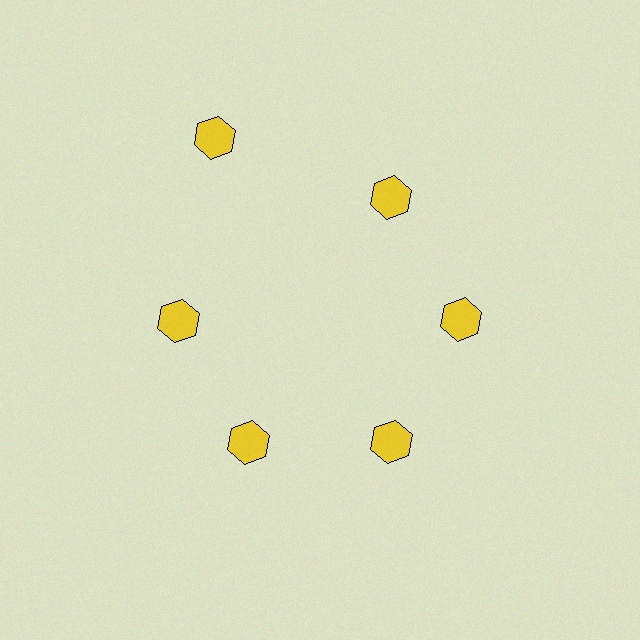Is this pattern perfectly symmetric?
No. The 6 yellow hexagons are arranged in a ring, but one element near the 11 o'clock position is pushed outward from the center, breaking the 6-fold rotational symmetry.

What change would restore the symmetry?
The symmetry would be restored by moving it inward, back onto the ring so that all 6 hexagons sit at equal angles and equal distance from the center.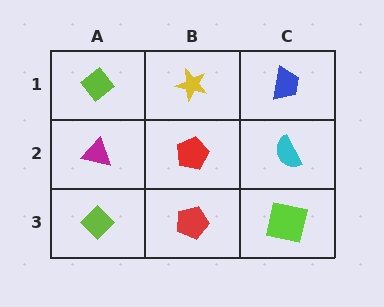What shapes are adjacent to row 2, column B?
A yellow star (row 1, column B), a red pentagon (row 3, column B), a magenta triangle (row 2, column A), a cyan semicircle (row 2, column C).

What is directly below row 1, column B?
A red pentagon.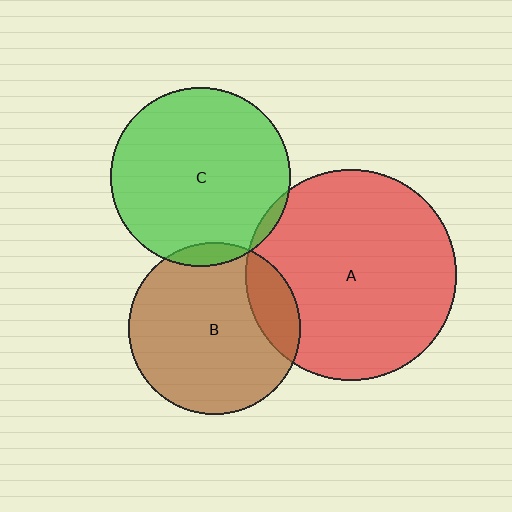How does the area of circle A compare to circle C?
Approximately 1.4 times.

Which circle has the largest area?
Circle A (red).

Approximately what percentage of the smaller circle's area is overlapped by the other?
Approximately 15%.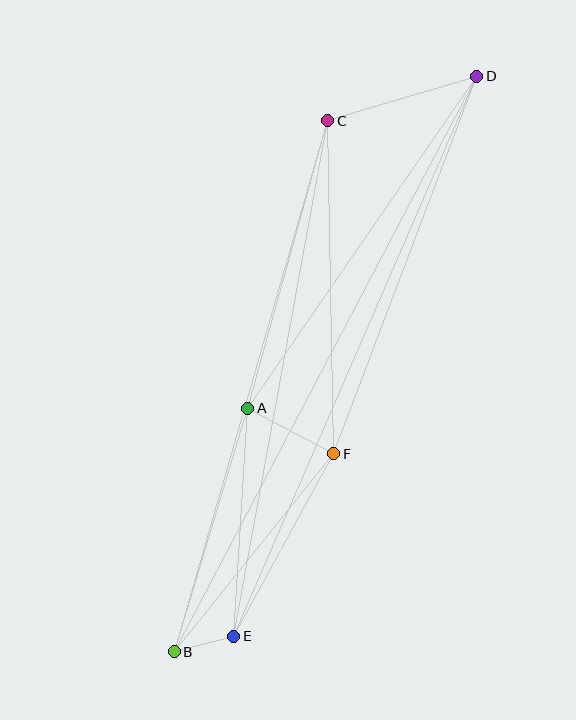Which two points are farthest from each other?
Points B and D are farthest from each other.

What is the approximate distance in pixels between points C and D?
The distance between C and D is approximately 155 pixels.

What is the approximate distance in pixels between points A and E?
The distance between A and E is approximately 229 pixels.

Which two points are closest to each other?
Points B and E are closest to each other.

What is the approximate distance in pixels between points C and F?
The distance between C and F is approximately 333 pixels.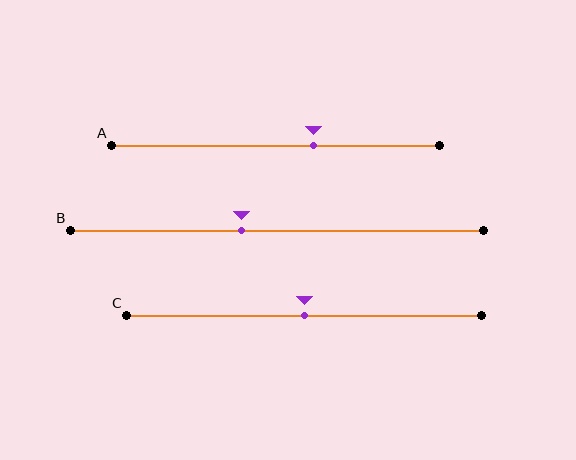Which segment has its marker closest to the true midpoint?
Segment C has its marker closest to the true midpoint.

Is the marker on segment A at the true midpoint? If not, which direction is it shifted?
No, the marker on segment A is shifted to the right by about 11% of the segment length.